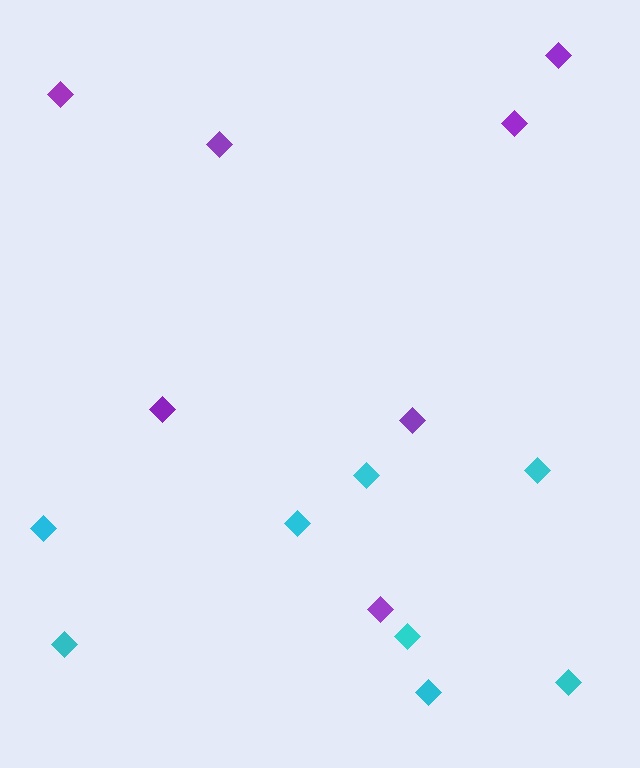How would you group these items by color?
There are 2 groups: one group of cyan diamonds (8) and one group of purple diamonds (7).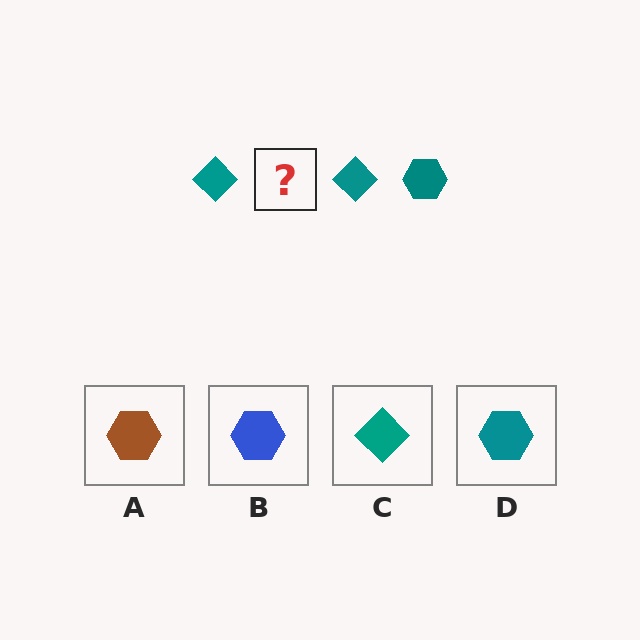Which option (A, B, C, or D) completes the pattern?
D.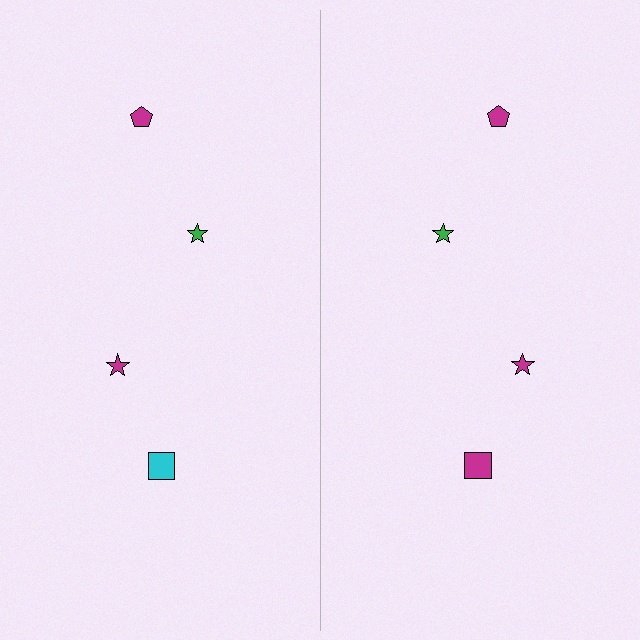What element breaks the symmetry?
The magenta square on the right side breaks the symmetry — its mirror counterpart is cyan.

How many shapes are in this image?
There are 8 shapes in this image.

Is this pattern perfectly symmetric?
No, the pattern is not perfectly symmetric. The magenta square on the right side breaks the symmetry — its mirror counterpart is cyan.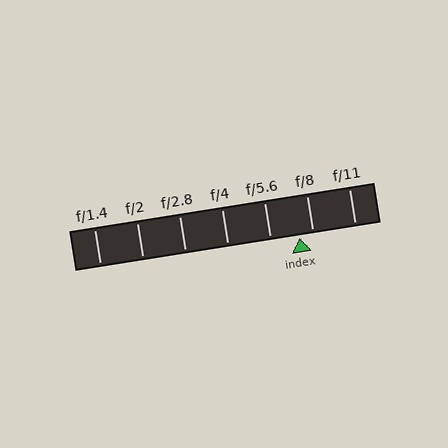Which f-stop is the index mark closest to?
The index mark is closest to f/8.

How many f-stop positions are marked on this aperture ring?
There are 7 f-stop positions marked.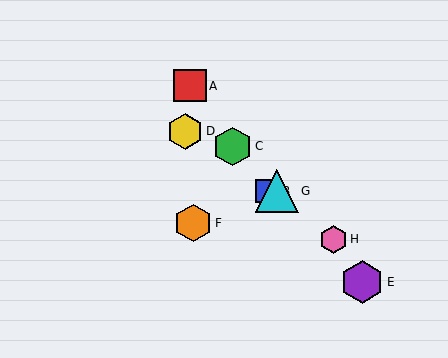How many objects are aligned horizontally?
2 objects (B, G) are aligned horizontally.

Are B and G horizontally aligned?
Yes, both are at y≈191.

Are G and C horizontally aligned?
No, G is at y≈191 and C is at y≈146.